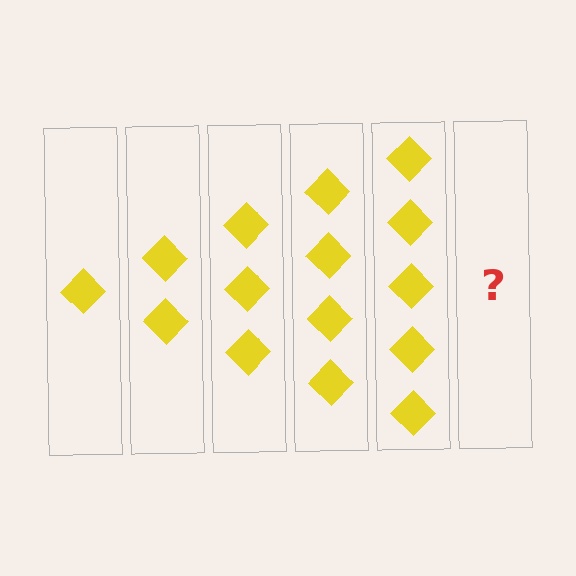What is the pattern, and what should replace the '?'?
The pattern is that each step adds one more diamond. The '?' should be 6 diamonds.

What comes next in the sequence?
The next element should be 6 diamonds.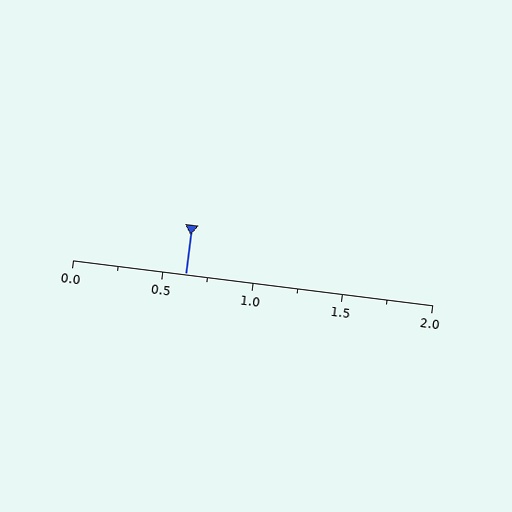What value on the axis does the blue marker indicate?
The marker indicates approximately 0.62.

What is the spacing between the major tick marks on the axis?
The major ticks are spaced 0.5 apart.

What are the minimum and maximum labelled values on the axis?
The axis runs from 0.0 to 2.0.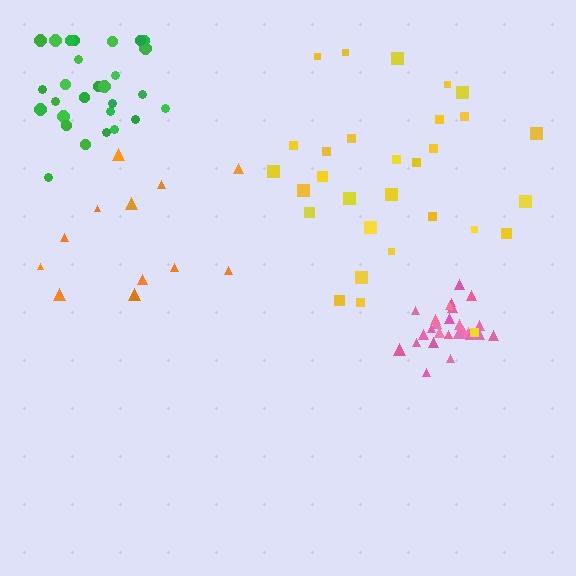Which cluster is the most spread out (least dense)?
Orange.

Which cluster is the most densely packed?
Pink.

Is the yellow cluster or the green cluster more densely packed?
Green.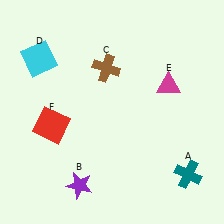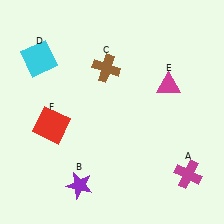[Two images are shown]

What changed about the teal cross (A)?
In Image 1, A is teal. In Image 2, it changed to magenta.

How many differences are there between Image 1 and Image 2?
There is 1 difference between the two images.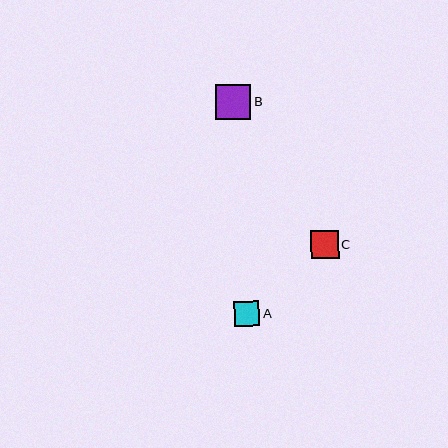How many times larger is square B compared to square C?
Square B is approximately 1.3 times the size of square C.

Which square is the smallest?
Square A is the smallest with a size of approximately 25 pixels.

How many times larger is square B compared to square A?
Square B is approximately 1.4 times the size of square A.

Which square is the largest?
Square B is the largest with a size of approximately 35 pixels.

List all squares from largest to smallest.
From largest to smallest: B, C, A.